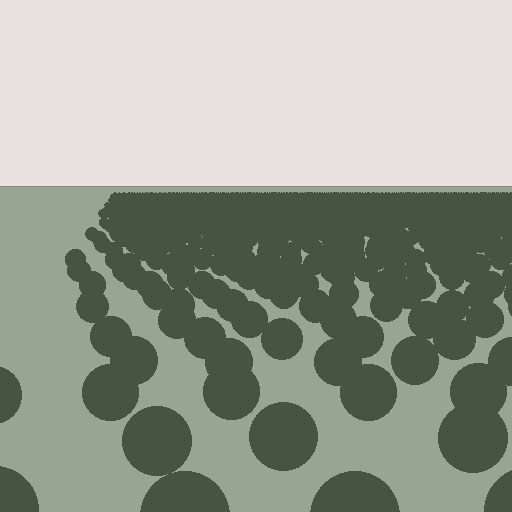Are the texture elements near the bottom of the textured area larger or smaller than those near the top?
Larger. Near the bottom, elements are closer to the viewer and appear at a bigger on-screen size.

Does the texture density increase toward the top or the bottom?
Density increases toward the top.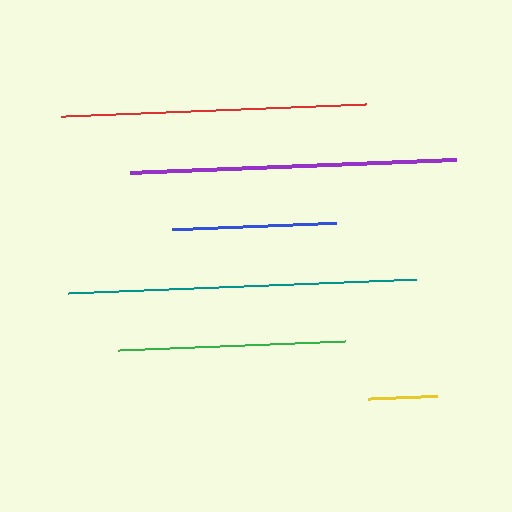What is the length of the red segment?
The red segment is approximately 305 pixels long.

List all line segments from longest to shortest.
From longest to shortest: teal, purple, red, green, blue, yellow.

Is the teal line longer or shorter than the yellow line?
The teal line is longer than the yellow line.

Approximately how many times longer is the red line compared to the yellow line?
The red line is approximately 4.4 times the length of the yellow line.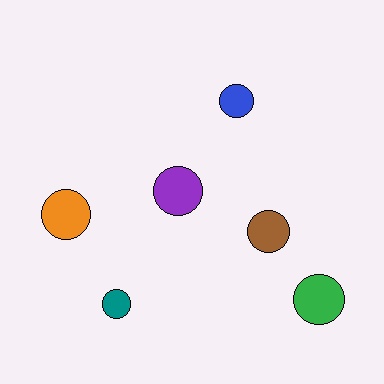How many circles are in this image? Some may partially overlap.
There are 6 circles.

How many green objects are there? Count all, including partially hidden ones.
There is 1 green object.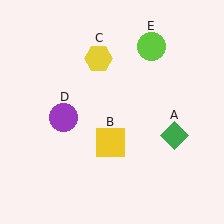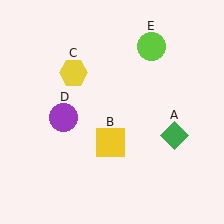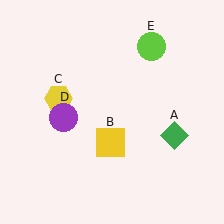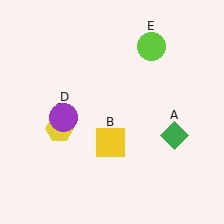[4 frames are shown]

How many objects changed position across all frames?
1 object changed position: yellow hexagon (object C).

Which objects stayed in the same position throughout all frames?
Green diamond (object A) and yellow square (object B) and purple circle (object D) and lime circle (object E) remained stationary.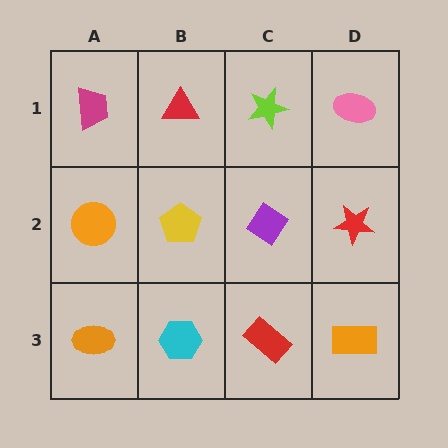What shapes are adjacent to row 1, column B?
A yellow pentagon (row 2, column B), a magenta trapezoid (row 1, column A), a lime star (row 1, column C).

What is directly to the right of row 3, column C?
An orange rectangle.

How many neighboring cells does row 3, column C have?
3.